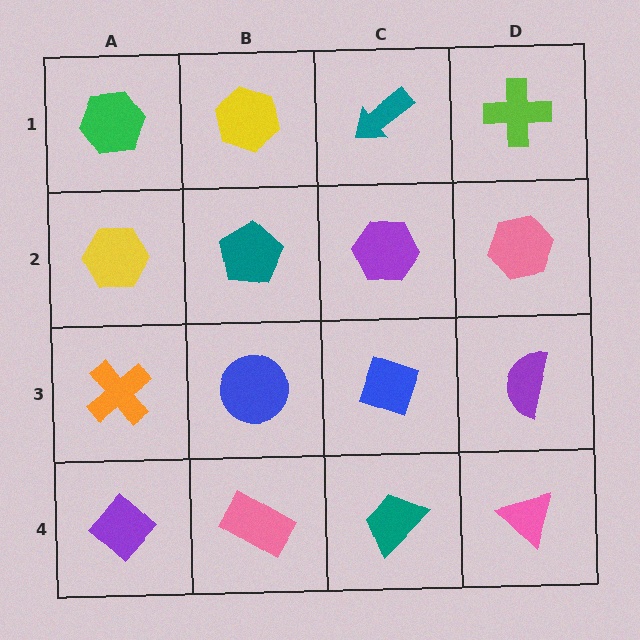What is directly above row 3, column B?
A teal pentagon.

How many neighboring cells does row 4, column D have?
2.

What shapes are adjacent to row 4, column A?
An orange cross (row 3, column A), a pink rectangle (row 4, column B).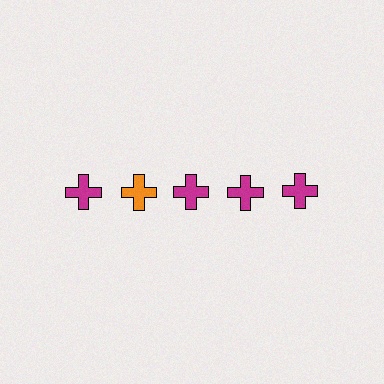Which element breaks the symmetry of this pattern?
The orange cross in the top row, second from left column breaks the symmetry. All other shapes are magenta crosses.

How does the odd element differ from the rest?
It has a different color: orange instead of magenta.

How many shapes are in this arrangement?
There are 5 shapes arranged in a grid pattern.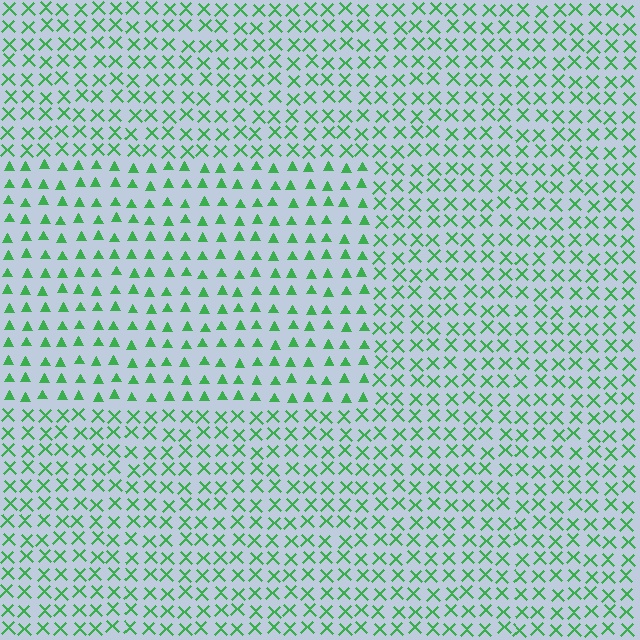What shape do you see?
I see a rectangle.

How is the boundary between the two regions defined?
The boundary is defined by a change in element shape: triangles inside vs. X marks outside. All elements share the same color and spacing.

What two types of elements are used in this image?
The image uses triangles inside the rectangle region and X marks outside it.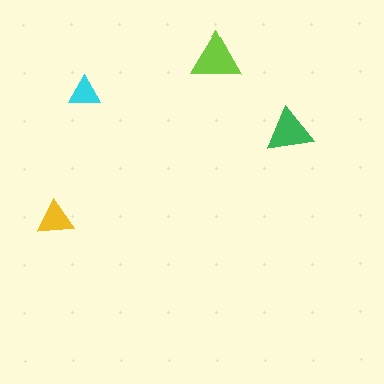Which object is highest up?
The lime triangle is topmost.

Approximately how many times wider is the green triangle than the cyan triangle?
About 1.5 times wider.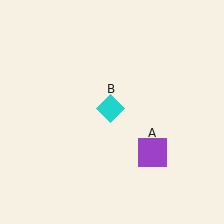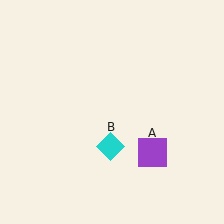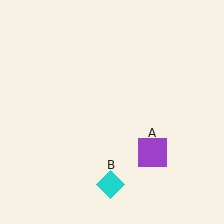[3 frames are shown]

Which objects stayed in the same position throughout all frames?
Purple square (object A) remained stationary.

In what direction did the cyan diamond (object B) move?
The cyan diamond (object B) moved down.